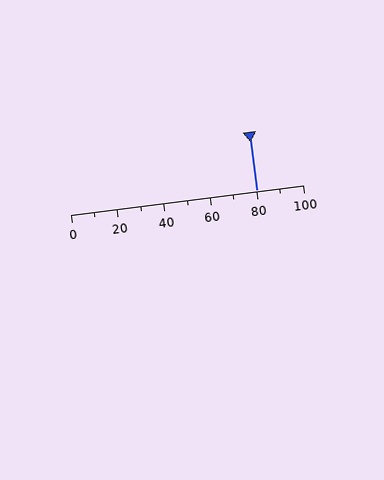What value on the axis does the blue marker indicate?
The marker indicates approximately 80.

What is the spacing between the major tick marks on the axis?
The major ticks are spaced 20 apart.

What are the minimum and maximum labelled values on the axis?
The axis runs from 0 to 100.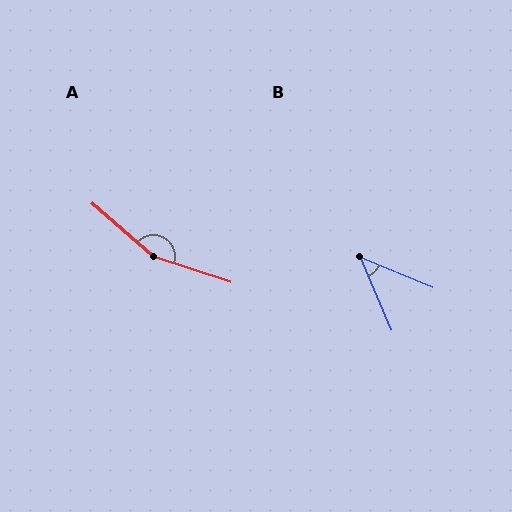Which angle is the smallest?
B, at approximately 44 degrees.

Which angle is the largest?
A, at approximately 157 degrees.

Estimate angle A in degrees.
Approximately 157 degrees.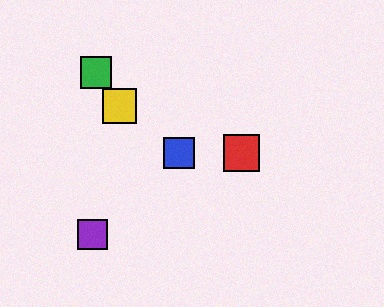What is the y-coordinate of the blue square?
The blue square is at y≈153.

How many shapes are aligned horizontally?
2 shapes (the red square, the blue square) are aligned horizontally.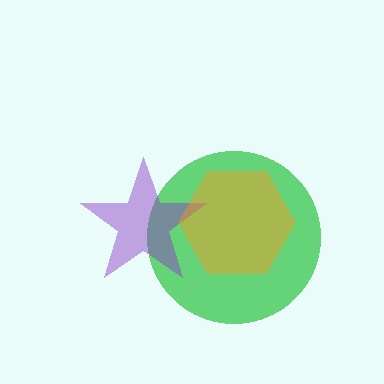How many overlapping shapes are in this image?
There are 3 overlapping shapes in the image.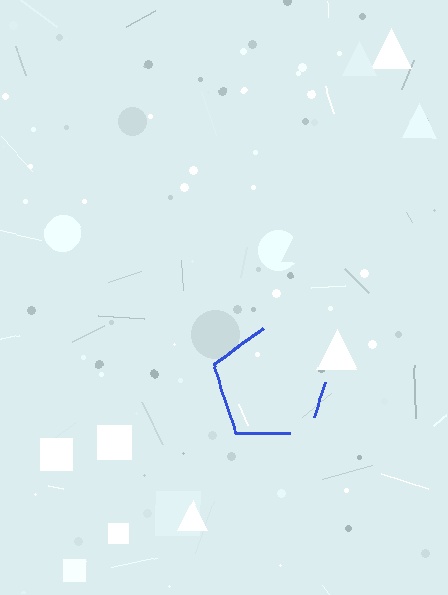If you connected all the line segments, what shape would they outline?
They would outline a pentagon.